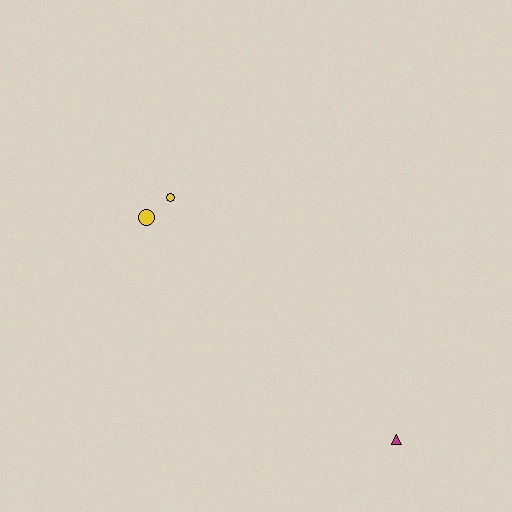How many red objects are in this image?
There are no red objects.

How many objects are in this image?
There are 3 objects.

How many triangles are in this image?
There is 1 triangle.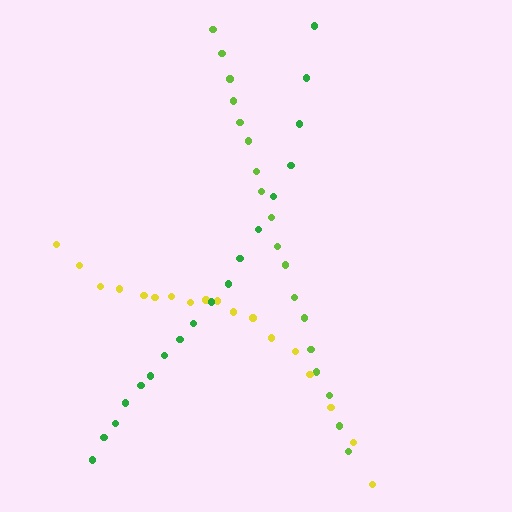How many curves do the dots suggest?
There are 3 distinct paths.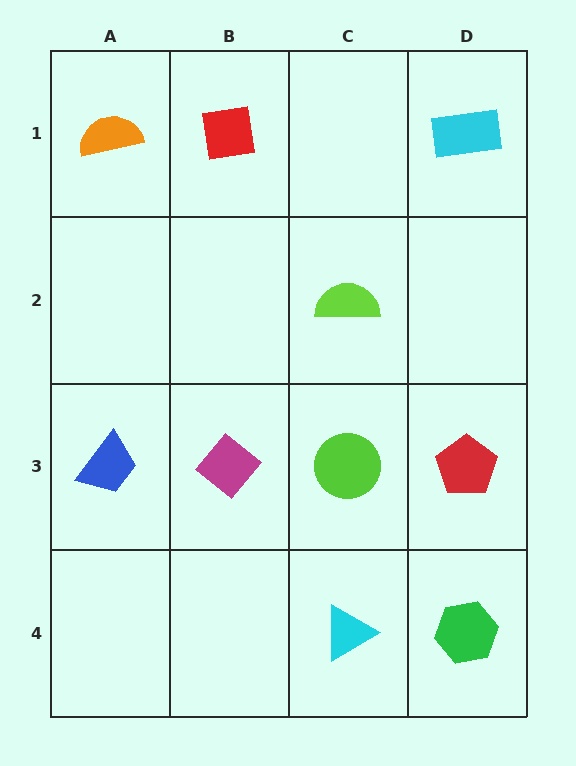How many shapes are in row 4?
2 shapes.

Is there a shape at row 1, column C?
No, that cell is empty.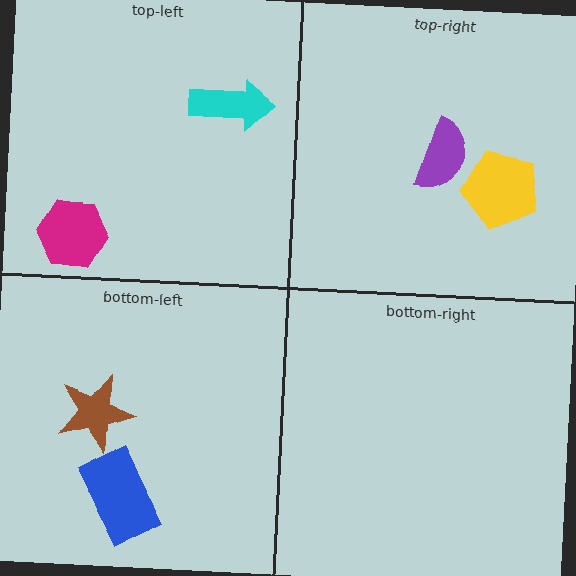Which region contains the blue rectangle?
The bottom-left region.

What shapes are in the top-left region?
The cyan arrow, the magenta hexagon.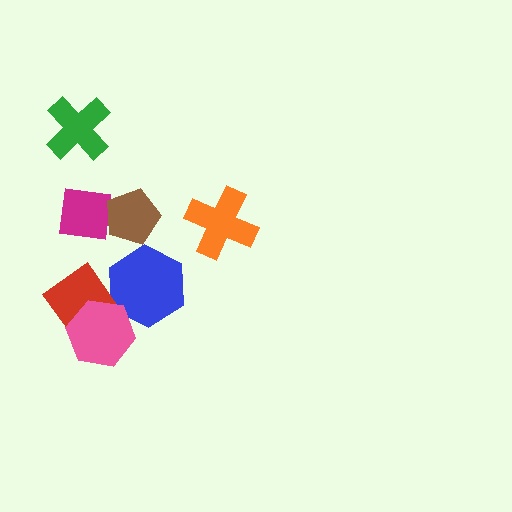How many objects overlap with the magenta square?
1 object overlaps with the magenta square.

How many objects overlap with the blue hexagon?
1 object overlaps with the blue hexagon.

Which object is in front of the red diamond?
The pink hexagon is in front of the red diamond.